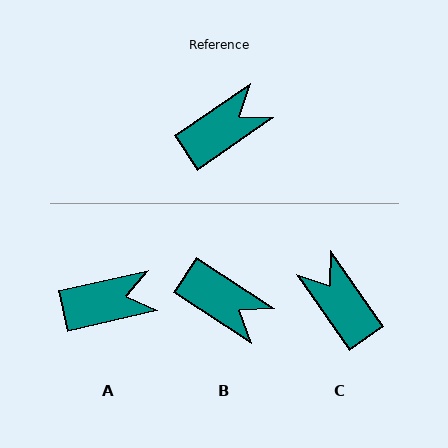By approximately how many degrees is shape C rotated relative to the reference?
Approximately 90 degrees counter-clockwise.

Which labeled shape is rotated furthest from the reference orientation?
C, about 90 degrees away.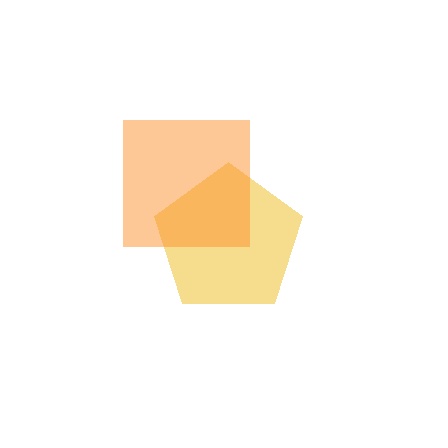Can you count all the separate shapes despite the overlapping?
Yes, there are 2 separate shapes.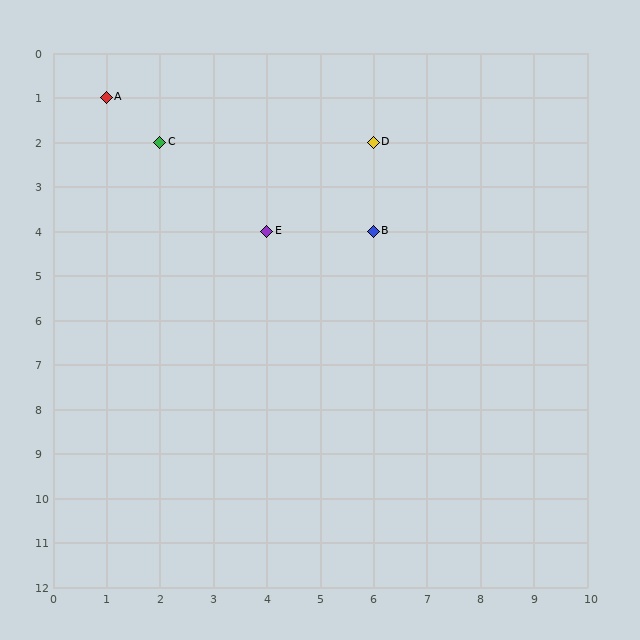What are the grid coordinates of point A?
Point A is at grid coordinates (1, 1).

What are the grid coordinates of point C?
Point C is at grid coordinates (2, 2).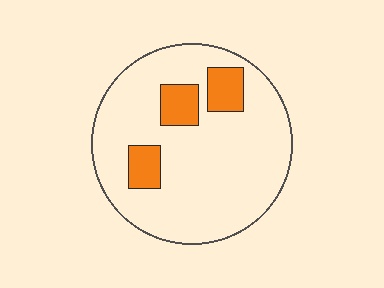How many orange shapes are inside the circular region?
3.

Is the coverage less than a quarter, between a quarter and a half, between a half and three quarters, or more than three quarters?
Less than a quarter.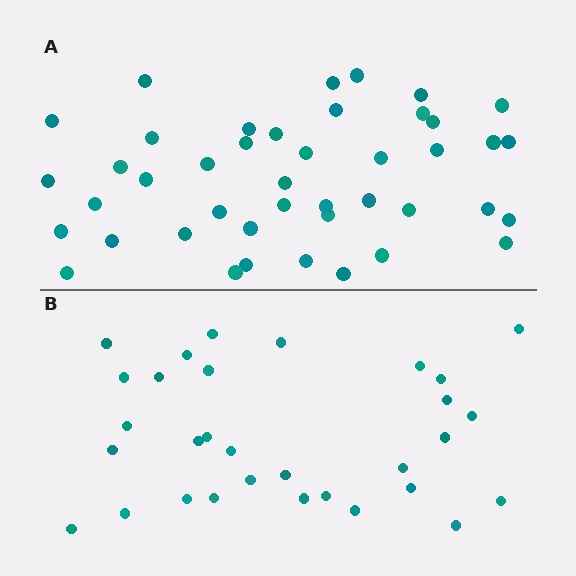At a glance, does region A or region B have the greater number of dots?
Region A (the top region) has more dots.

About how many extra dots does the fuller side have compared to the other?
Region A has roughly 12 or so more dots than region B.